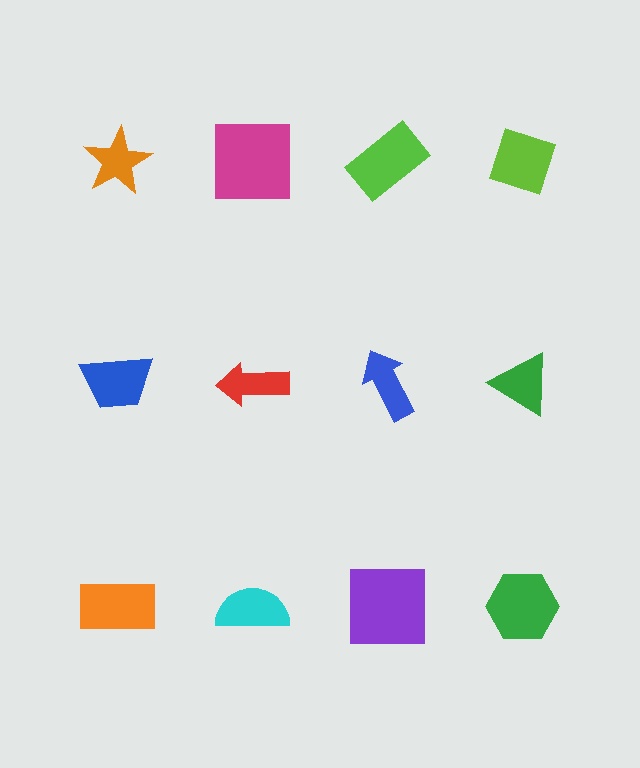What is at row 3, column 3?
A purple square.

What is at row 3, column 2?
A cyan semicircle.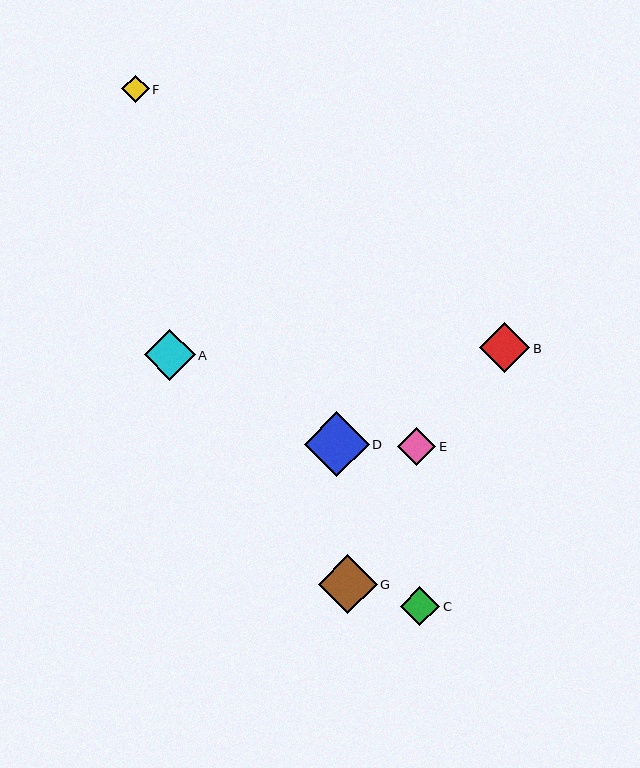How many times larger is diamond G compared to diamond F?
Diamond G is approximately 2.1 times the size of diamond F.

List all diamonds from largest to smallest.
From largest to smallest: D, G, A, B, C, E, F.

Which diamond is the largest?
Diamond D is the largest with a size of approximately 65 pixels.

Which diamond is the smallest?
Diamond F is the smallest with a size of approximately 28 pixels.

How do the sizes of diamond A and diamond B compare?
Diamond A and diamond B are approximately the same size.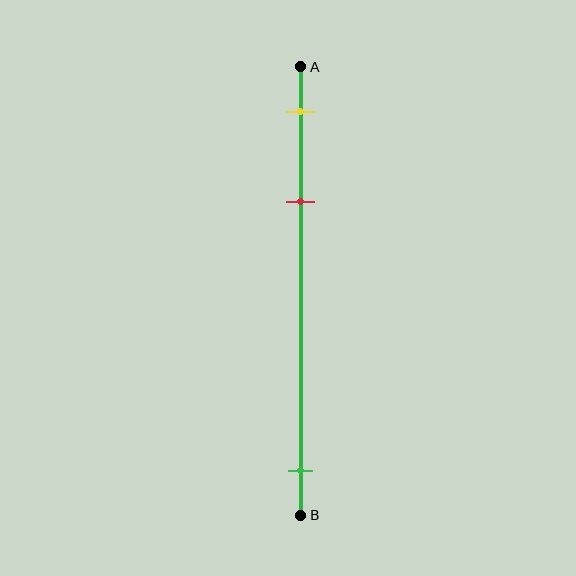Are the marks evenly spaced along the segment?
No, the marks are not evenly spaced.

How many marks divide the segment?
There are 3 marks dividing the segment.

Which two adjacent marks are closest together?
The yellow and red marks are the closest adjacent pair.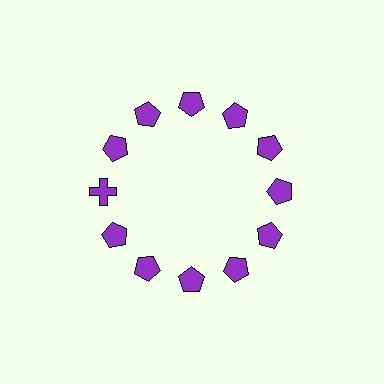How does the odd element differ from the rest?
It has a different shape: cross instead of pentagon.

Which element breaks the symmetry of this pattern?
The purple cross at roughly the 9 o'clock position breaks the symmetry. All other shapes are purple pentagons.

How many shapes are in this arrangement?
There are 12 shapes arranged in a ring pattern.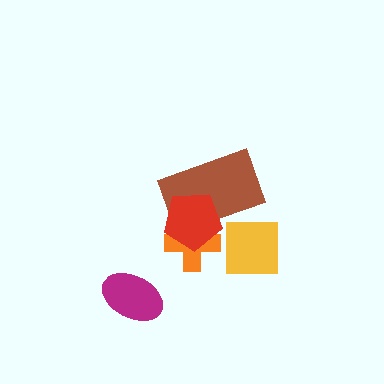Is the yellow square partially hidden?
No, no other shape covers it.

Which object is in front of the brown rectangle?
The red pentagon is in front of the brown rectangle.